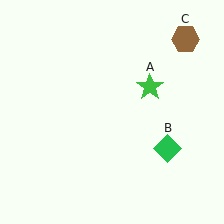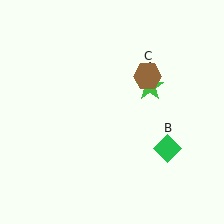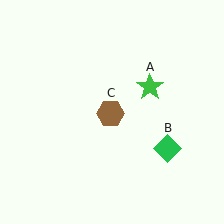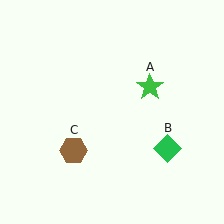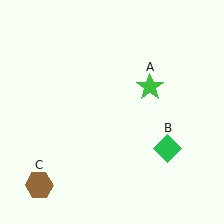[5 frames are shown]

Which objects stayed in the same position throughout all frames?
Green star (object A) and green diamond (object B) remained stationary.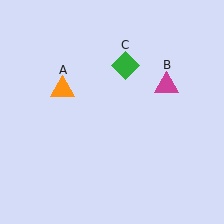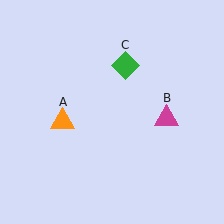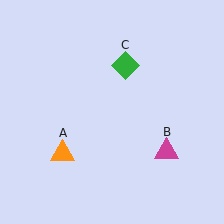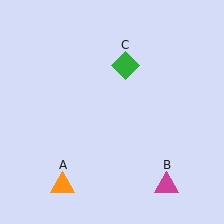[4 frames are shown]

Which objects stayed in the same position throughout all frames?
Green diamond (object C) remained stationary.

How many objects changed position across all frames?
2 objects changed position: orange triangle (object A), magenta triangle (object B).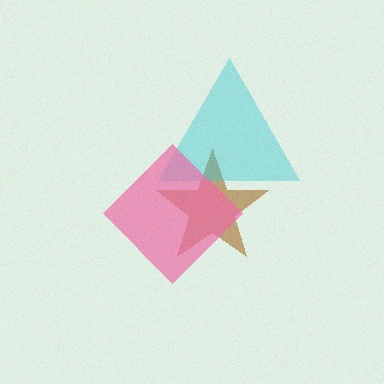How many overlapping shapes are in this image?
There are 3 overlapping shapes in the image.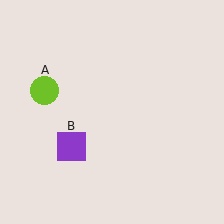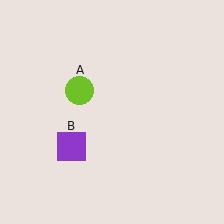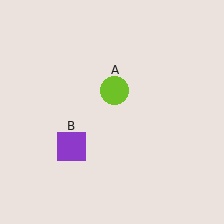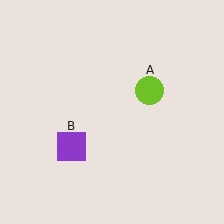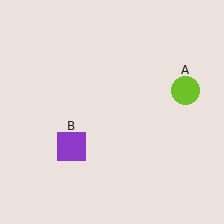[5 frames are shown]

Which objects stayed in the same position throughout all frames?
Purple square (object B) remained stationary.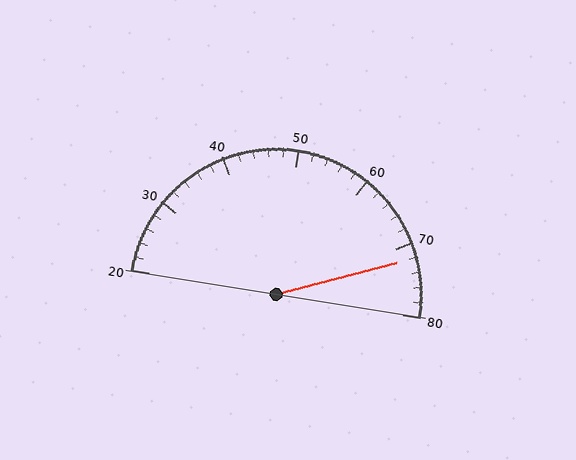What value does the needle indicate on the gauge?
The needle indicates approximately 72.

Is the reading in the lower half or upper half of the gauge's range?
The reading is in the upper half of the range (20 to 80).